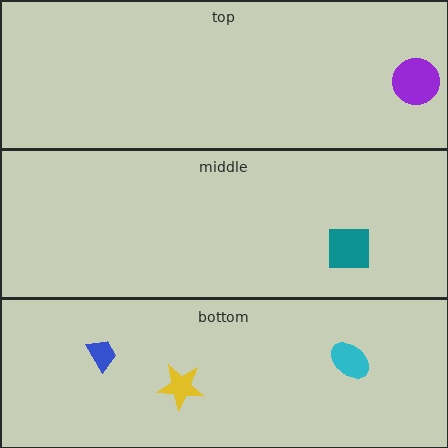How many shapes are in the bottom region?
3.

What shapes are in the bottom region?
The cyan ellipse, the yellow star, the blue trapezoid.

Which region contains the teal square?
The middle region.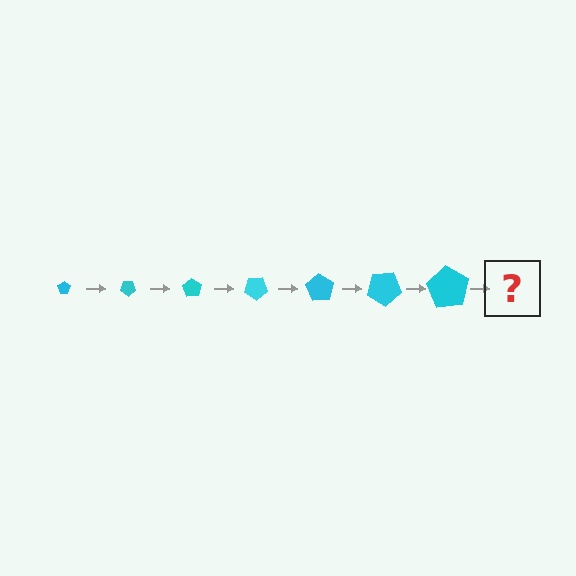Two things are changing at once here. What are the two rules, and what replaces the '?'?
The two rules are that the pentagon grows larger each step and it rotates 35 degrees each step. The '?' should be a pentagon, larger than the previous one and rotated 245 degrees from the start.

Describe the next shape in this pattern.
It should be a pentagon, larger than the previous one and rotated 245 degrees from the start.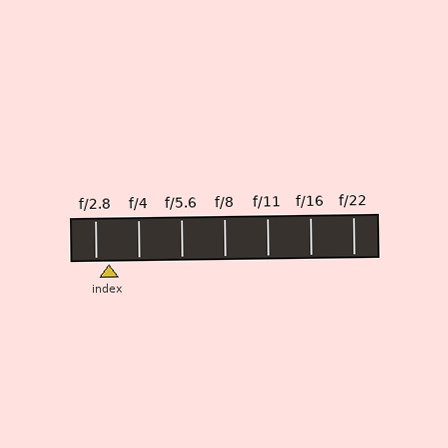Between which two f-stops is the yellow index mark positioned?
The index mark is between f/2.8 and f/4.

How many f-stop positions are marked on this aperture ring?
There are 7 f-stop positions marked.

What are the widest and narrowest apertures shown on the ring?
The widest aperture shown is f/2.8 and the narrowest is f/22.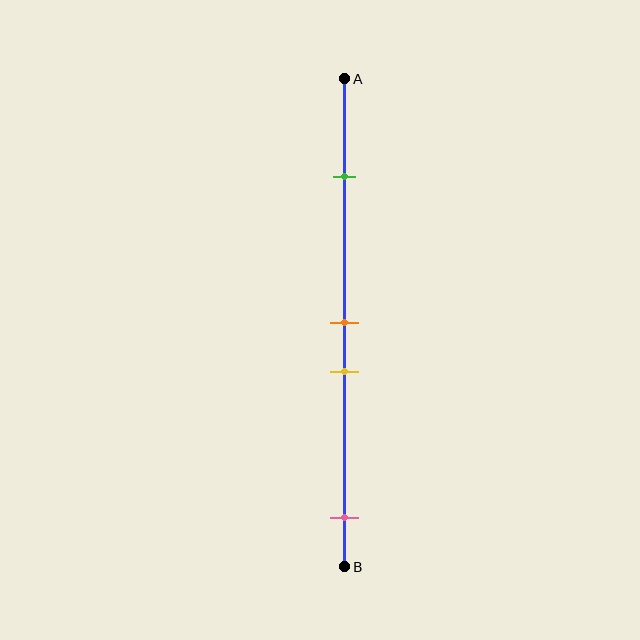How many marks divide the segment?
There are 4 marks dividing the segment.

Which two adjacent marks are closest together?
The orange and yellow marks are the closest adjacent pair.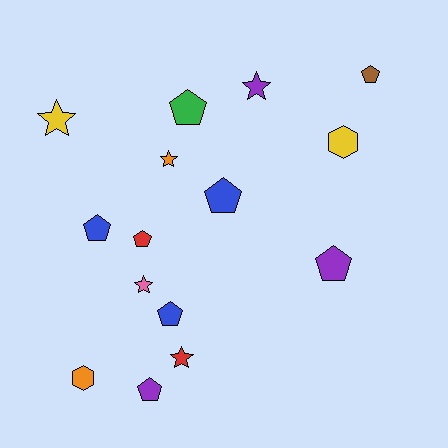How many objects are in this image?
There are 15 objects.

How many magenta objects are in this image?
There are no magenta objects.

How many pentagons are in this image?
There are 8 pentagons.